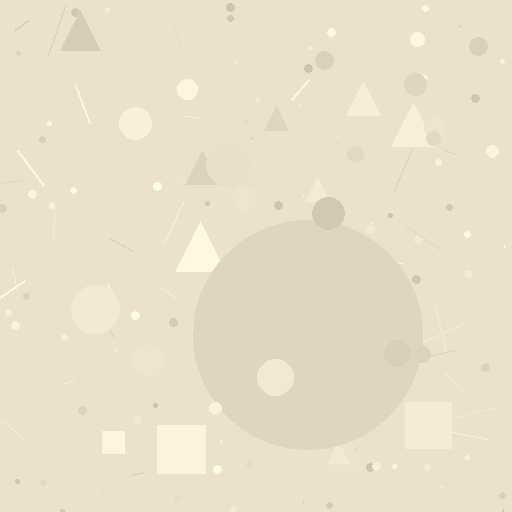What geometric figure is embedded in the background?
A circle is embedded in the background.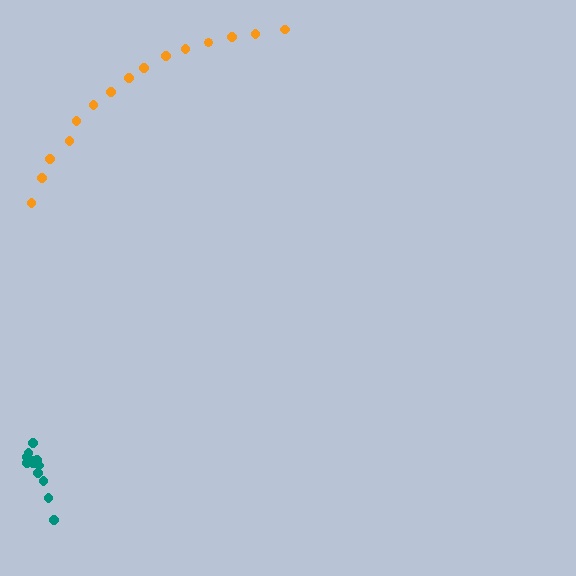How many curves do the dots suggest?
There are 2 distinct paths.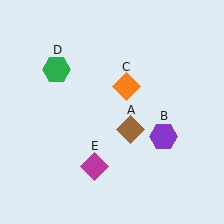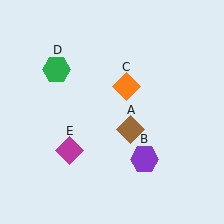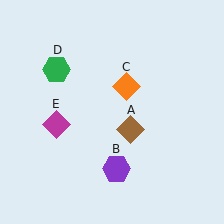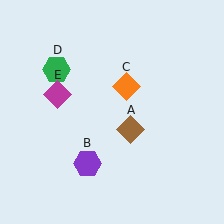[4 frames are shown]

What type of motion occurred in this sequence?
The purple hexagon (object B), magenta diamond (object E) rotated clockwise around the center of the scene.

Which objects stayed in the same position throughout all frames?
Brown diamond (object A) and orange diamond (object C) and green hexagon (object D) remained stationary.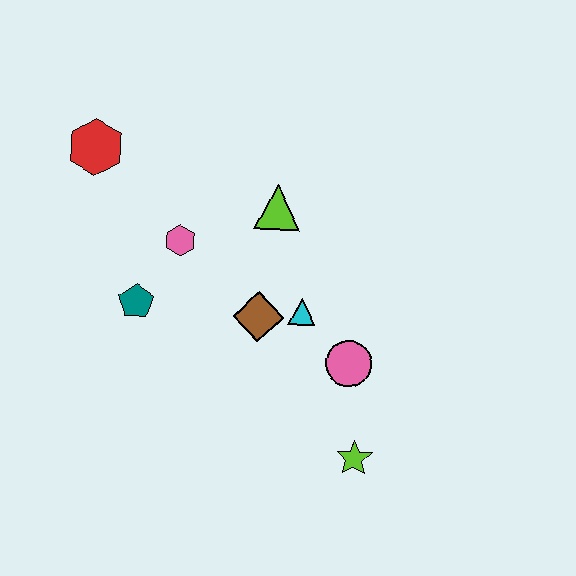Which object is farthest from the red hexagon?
The lime star is farthest from the red hexagon.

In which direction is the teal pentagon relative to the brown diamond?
The teal pentagon is to the left of the brown diamond.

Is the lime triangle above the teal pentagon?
Yes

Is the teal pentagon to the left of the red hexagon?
No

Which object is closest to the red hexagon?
The pink hexagon is closest to the red hexagon.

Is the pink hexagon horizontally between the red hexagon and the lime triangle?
Yes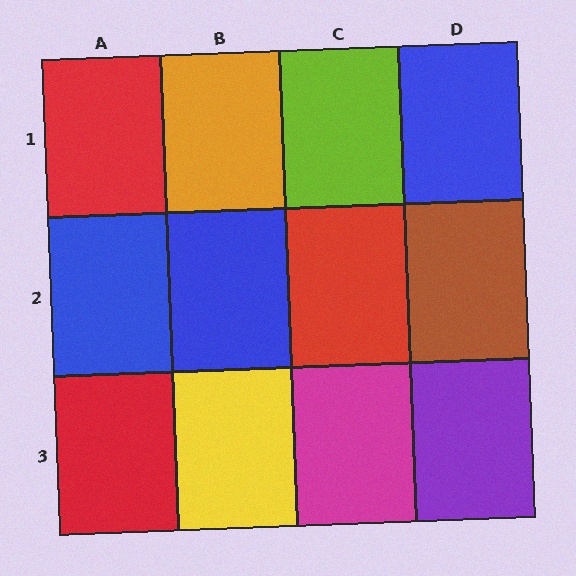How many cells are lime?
1 cell is lime.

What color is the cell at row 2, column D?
Brown.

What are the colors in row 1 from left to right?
Red, orange, lime, blue.